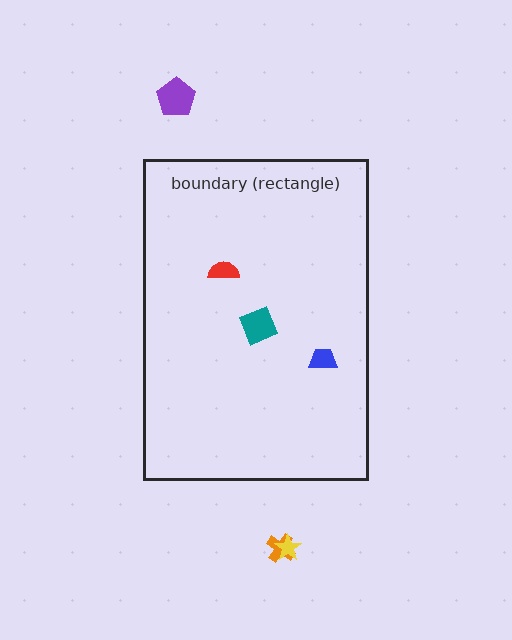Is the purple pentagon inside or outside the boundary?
Outside.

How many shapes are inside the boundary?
3 inside, 3 outside.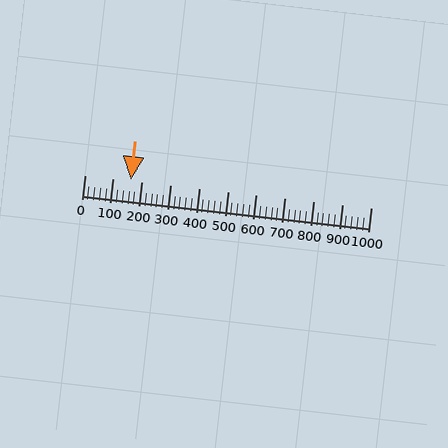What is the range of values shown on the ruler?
The ruler shows values from 0 to 1000.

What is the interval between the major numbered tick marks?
The major tick marks are spaced 100 units apart.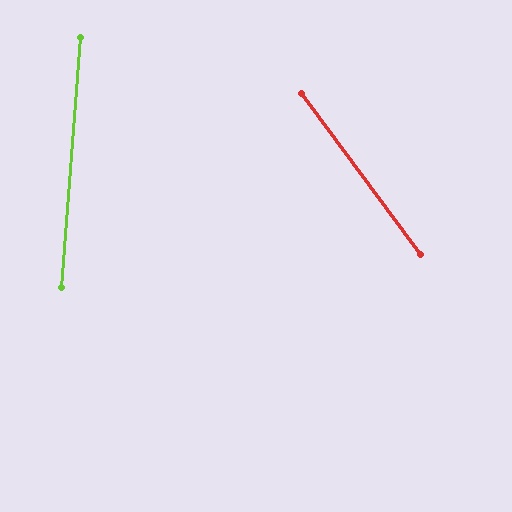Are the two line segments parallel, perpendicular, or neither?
Neither parallel nor perpendicular — they differ by about 41°.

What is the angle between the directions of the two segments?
Approximately 41 degrees.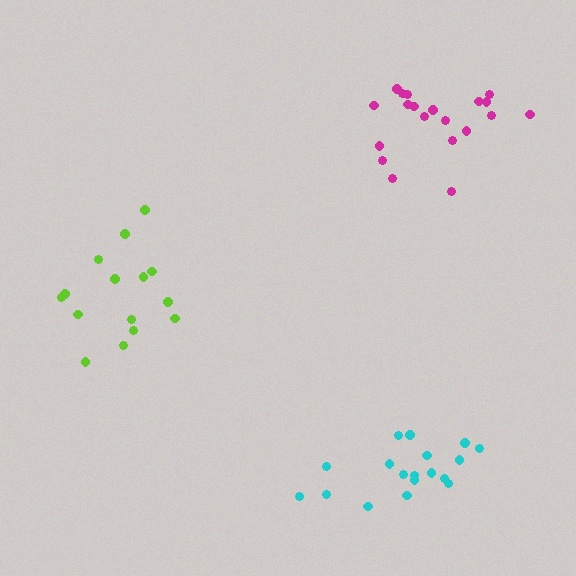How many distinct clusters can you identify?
There are 3 distinct clusters.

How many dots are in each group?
Group 1: 15 dots, Group 2: 18 dots, Group 3: 20 dots (53 total).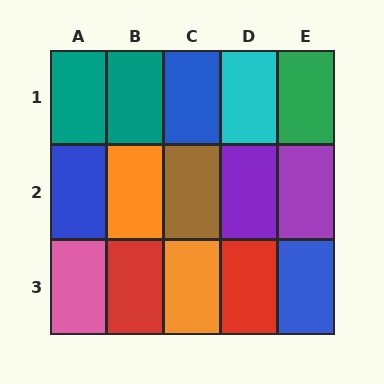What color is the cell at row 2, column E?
Purple.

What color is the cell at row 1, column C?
Blue.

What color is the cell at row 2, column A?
Blue.